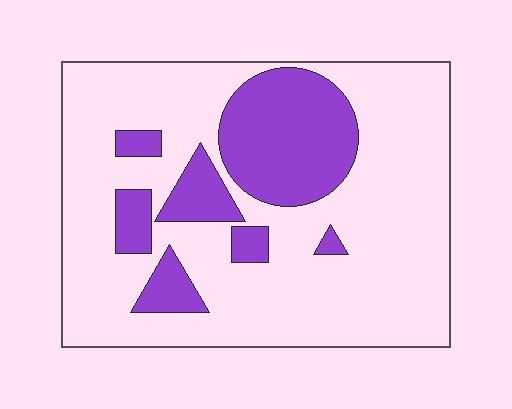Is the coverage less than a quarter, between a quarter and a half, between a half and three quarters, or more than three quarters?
Less than a quarter.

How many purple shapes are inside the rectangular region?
7.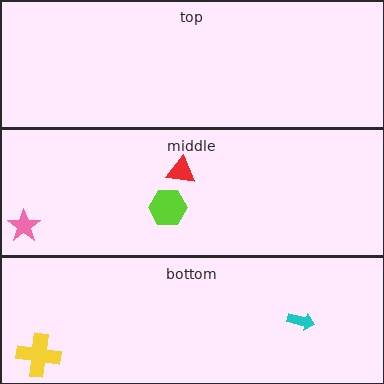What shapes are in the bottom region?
The yellow cross, the cyan arrow.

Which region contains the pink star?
The middle region.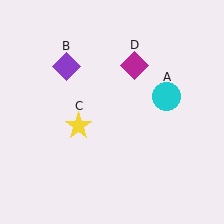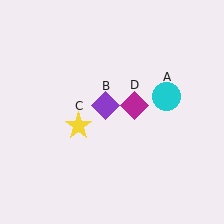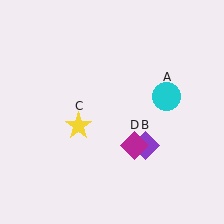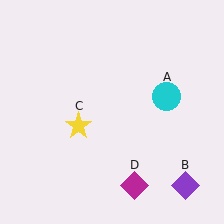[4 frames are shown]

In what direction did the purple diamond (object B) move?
The purple diamond (object B) moved down and to the right.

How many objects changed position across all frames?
2 objects changed position: purple diamond (object B), magenta diamond (object D).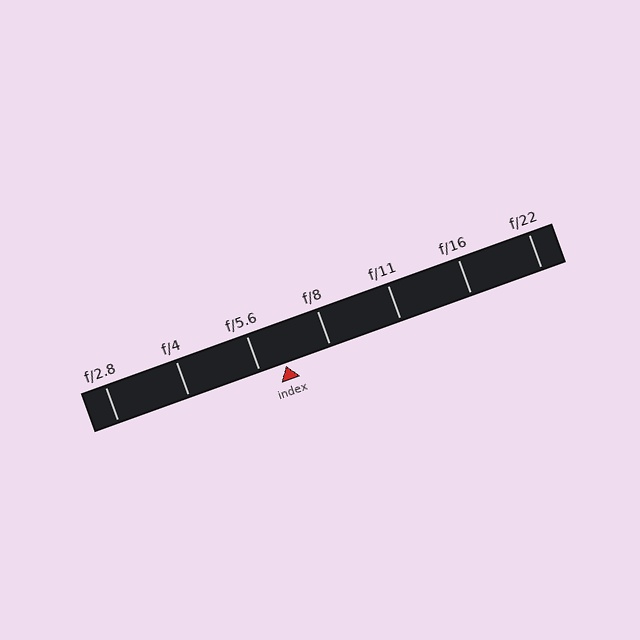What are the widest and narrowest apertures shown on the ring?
The widest aperture shown is f/2.8 and the narrowest is f/22.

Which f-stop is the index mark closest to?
The index mark is closest to f/5.6.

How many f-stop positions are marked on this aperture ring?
There are 7 f-stop positions marked.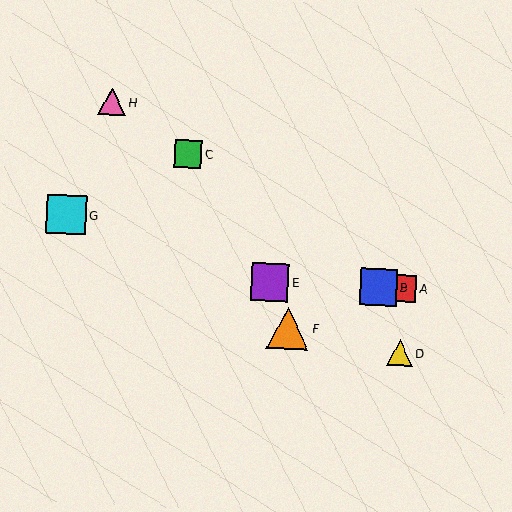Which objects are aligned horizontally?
Objects A, B, E are aligned horizontally.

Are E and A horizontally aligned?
Yes, both are at y≈282.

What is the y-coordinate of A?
Object A is at y≈289.